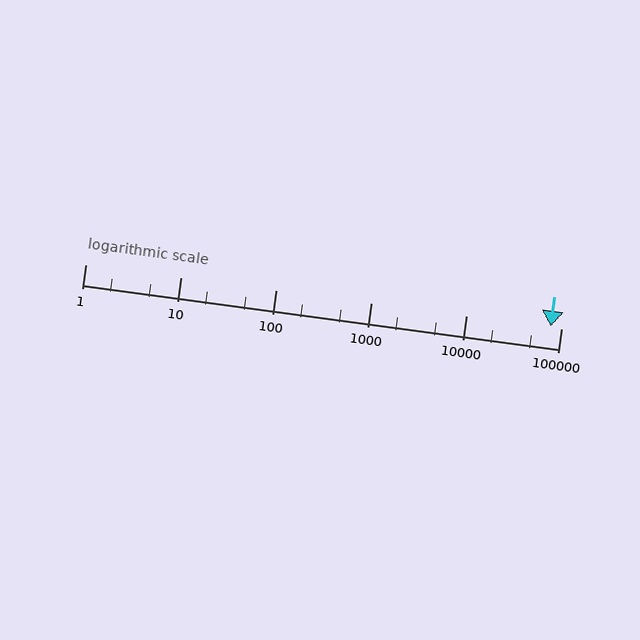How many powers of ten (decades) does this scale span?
The scale spans 5 decades, from 1 to 100000.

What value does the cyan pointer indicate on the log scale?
The pointer indicates approximately 77000.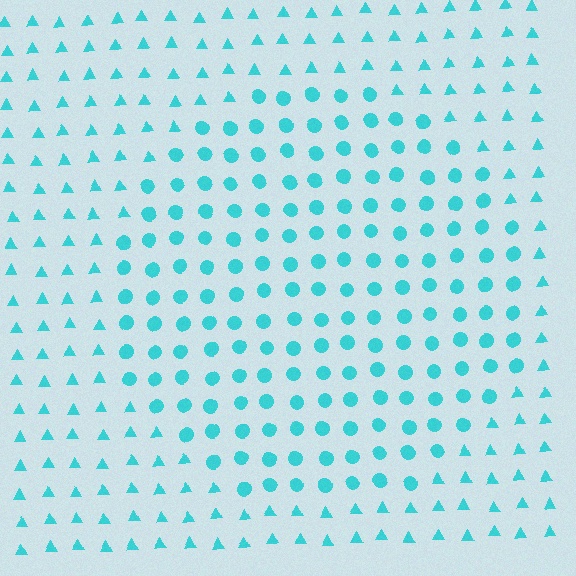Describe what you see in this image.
The image is filled with small cyan elements arranged in a uniform grid. A circle-shaped region contains circles, while the surrounding area contains triangles. The boundary is defined purely by the change in element shape.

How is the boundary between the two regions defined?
The boundary is defined by a change in element shape: circles inside vs. triangles outside. All elements share the same color and spacing.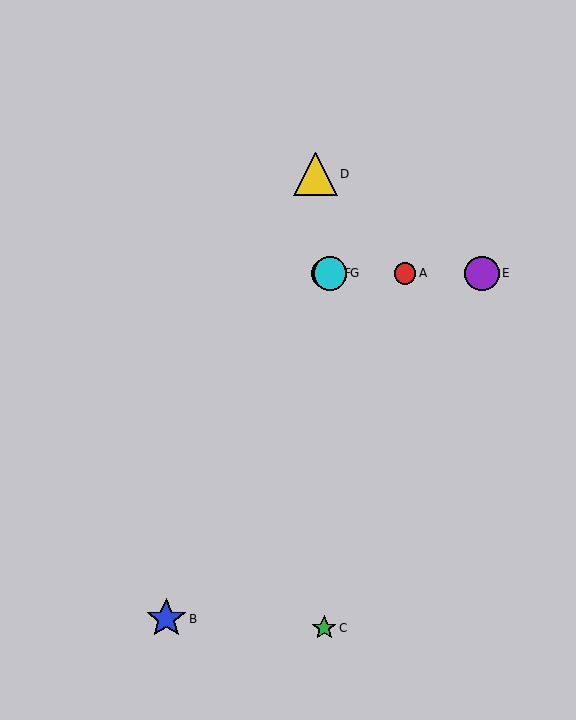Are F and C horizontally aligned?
No, F is at y≈273 and C is at y≈628.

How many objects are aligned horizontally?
4 objects (A, E, F, G) are aligned horizontally.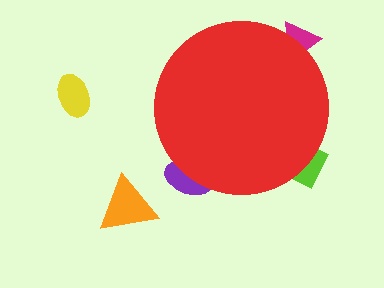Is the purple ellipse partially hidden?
Yes, the purple ellipse is partially hidden behind the red circle.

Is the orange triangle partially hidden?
No, the orange triangle is fully visible.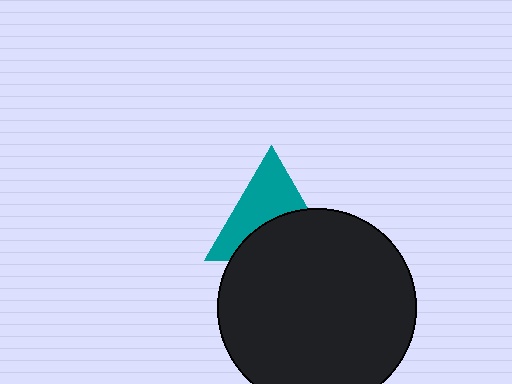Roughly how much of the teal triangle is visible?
About half of it is visible (roughly 53%).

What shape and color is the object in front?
The object in front is a black circle.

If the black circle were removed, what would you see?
You would see the complete teal triangle.